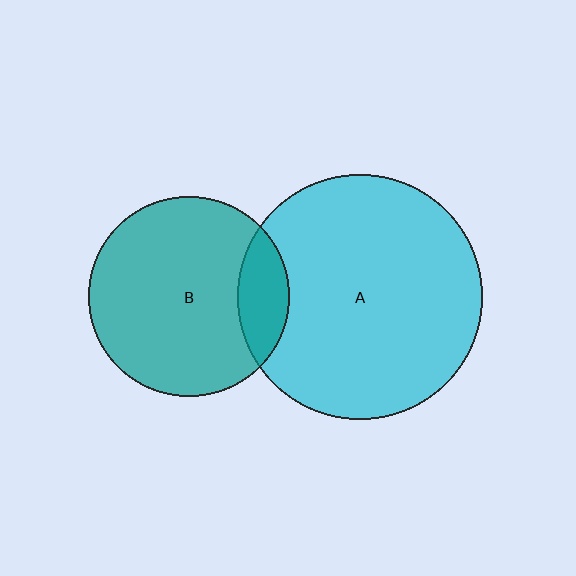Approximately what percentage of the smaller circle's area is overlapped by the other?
Approximately 15%.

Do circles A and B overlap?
Yes.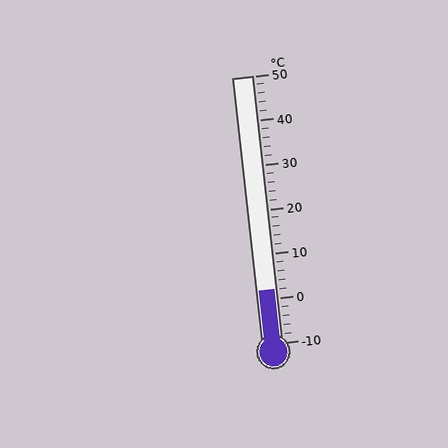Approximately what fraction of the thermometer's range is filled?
The thermometer is filled to approximately 20% of its range.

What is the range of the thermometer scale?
The thermometer scale ranges from -10°C to 50°C.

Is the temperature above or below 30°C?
The temperature is below 30°C.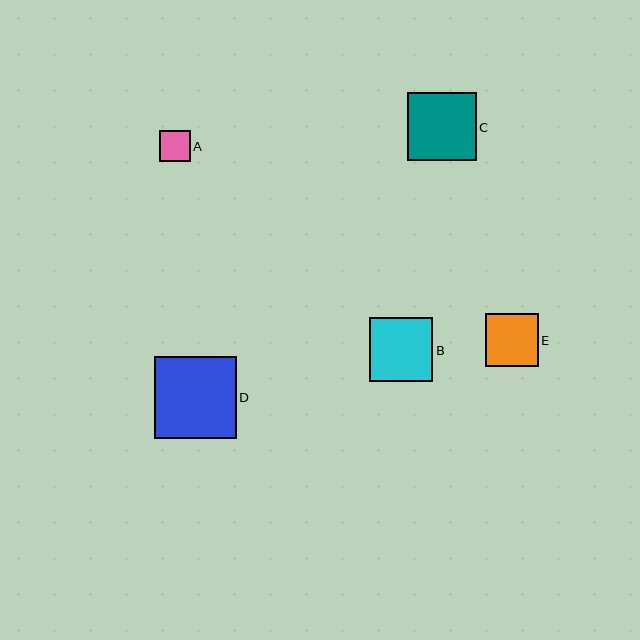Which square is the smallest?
Square A is the smallest with a size of approximately 31 pixels.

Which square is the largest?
Square D is the largest with a size of approximately 82 pixels.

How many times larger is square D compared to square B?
Square D is approximately 1.3 times the size of square B.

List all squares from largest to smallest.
From largest to smallest: D, C, B, E, A.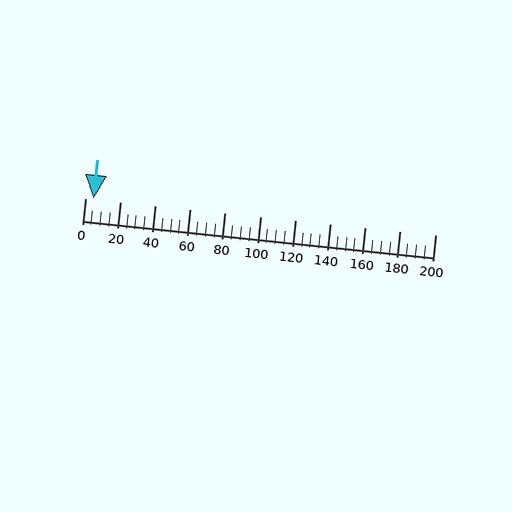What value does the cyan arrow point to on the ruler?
The cyan arrow points to approximately 5.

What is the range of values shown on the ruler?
The ruler shows values from 0 to 200.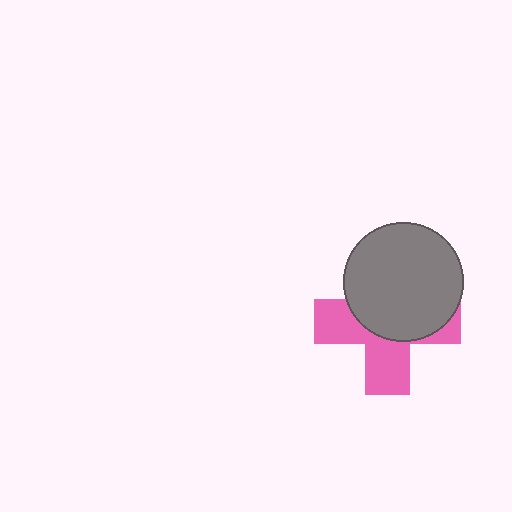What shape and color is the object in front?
The object in front is a gray circle.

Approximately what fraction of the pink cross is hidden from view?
Roughly 53% of the pink cross is hidden behind the gray circle.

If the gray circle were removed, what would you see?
You would see the complete pink cross.